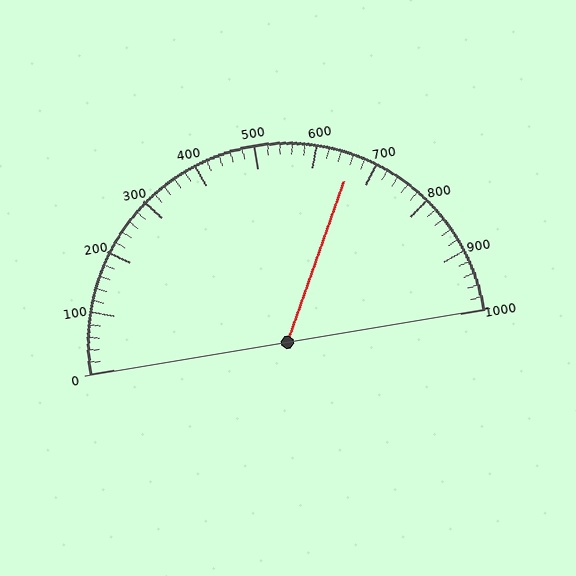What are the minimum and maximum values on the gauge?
The gauge ranges from 0 to 1000.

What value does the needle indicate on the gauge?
The needle indicates approximately 660.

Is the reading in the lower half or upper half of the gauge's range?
The reading is in the upper half of the range (0 to 1000).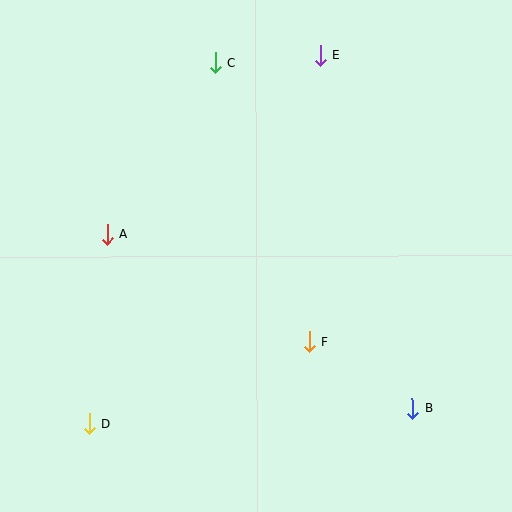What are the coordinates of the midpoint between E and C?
The midpoint between E and C is at (268, 59).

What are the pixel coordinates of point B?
Point B is at (413, 409).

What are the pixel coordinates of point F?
Point F is at (310, 342).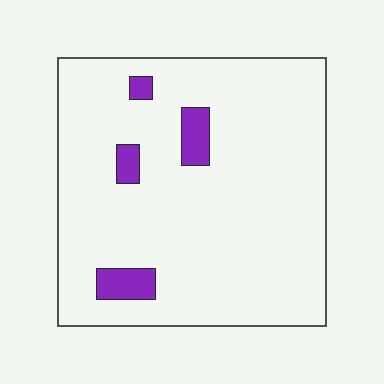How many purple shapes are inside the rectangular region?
4.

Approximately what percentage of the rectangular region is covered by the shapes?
Approximately 5%.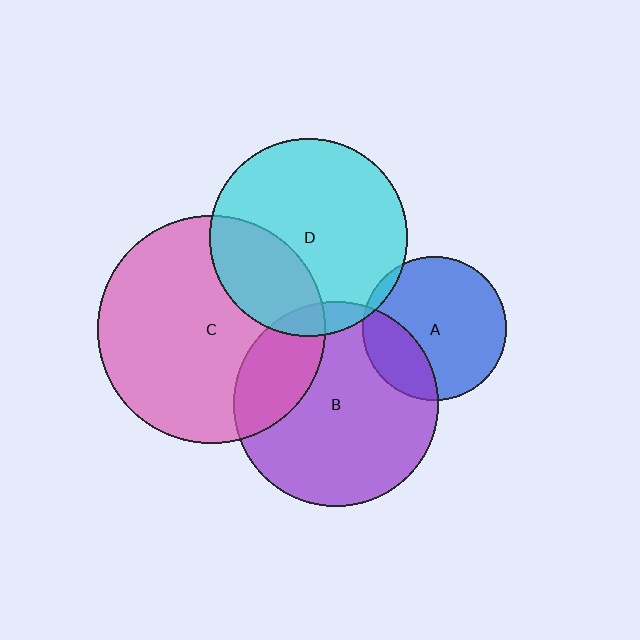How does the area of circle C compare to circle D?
Approximately 1.3 times.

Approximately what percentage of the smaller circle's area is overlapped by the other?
Approximately 10%.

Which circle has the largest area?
Circle C (pink).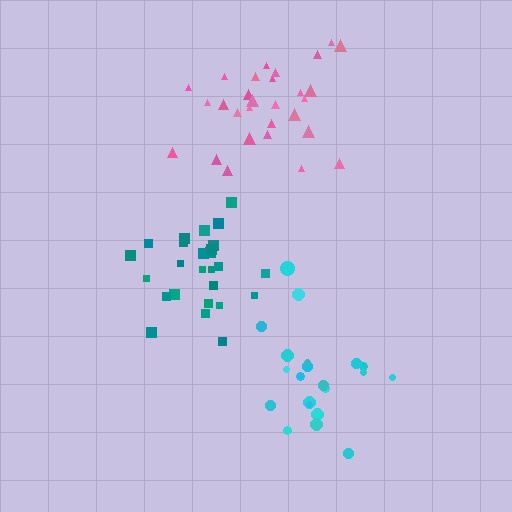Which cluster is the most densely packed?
Teal.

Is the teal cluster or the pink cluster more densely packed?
Teal.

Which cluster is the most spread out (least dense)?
Cyan.